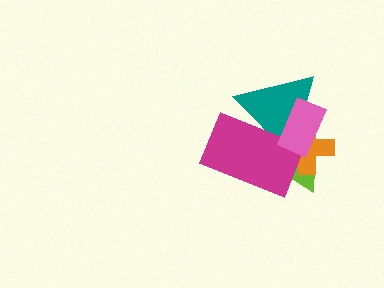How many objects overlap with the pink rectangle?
4 objects overlap with the pink rectangle.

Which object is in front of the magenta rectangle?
The pink rectangle is in front of the magenta rectangle.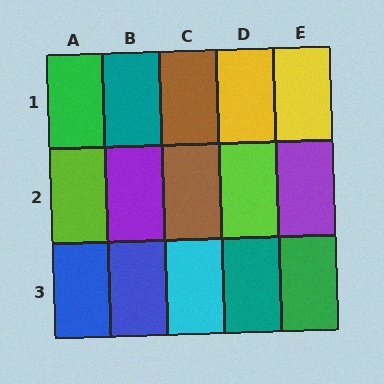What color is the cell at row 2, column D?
Lime.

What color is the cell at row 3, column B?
Blue.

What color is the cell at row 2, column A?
Lime.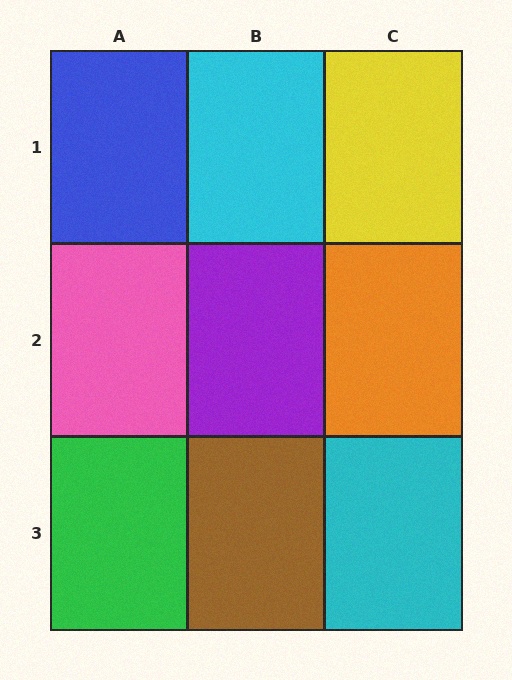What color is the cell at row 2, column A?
Pink.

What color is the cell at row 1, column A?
Blue.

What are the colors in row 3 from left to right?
Green, brown, cyan.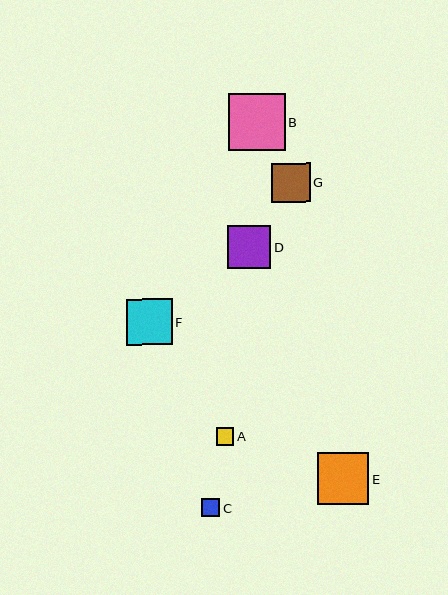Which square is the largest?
Square B is the largest with a size of approximately 57 pixels.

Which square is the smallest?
Square A is the smallest with a size of approximately 18 pixels.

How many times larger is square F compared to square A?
Square F is approximately 2.6 times the size of square A.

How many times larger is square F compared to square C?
Square F is approximately 2.5 times the size of square C.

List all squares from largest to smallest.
From largest to smallest: B, E, F, D, G, C, A.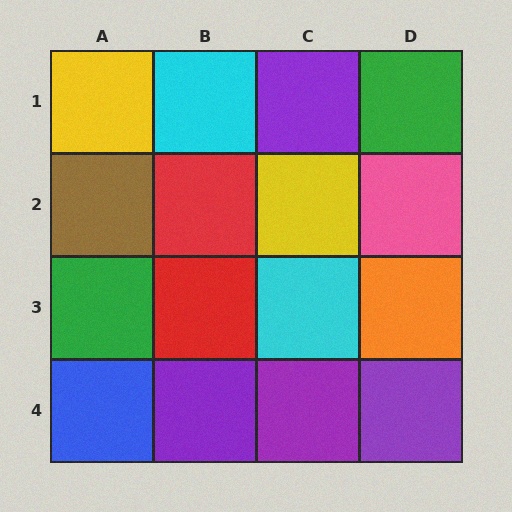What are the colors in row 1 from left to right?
Yellow, cyan, purple, green.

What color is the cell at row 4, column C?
Purple.